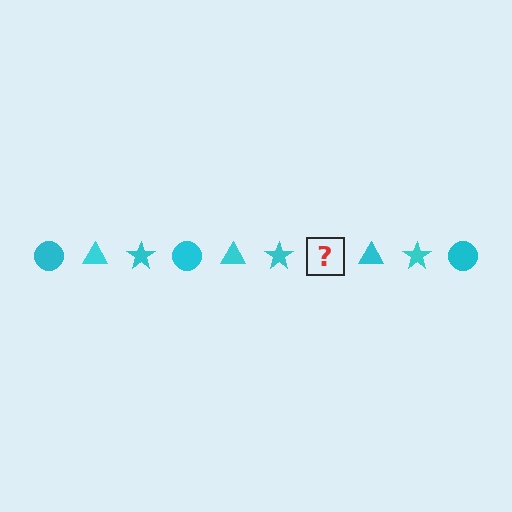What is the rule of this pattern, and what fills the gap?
The rule is that the pattern cycles through circle, triangle, star shapes in cyan. The gap should be filled with a cyan circle.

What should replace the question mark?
The question mark should be replaced with a cyan circle.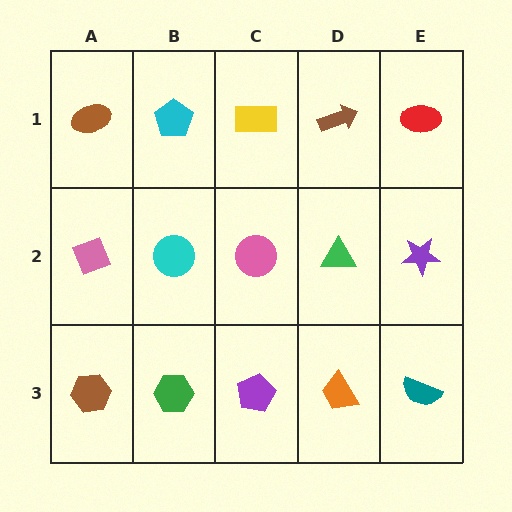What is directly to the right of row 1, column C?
A brown arrow.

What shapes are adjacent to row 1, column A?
A pink diamond (row 2, column A), a cyan pentagon (row 1, column B).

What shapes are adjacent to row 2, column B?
A cyan pentagon (row 1, column B), a green hexagon (row 3, column B), a pink diamond (row 2, column A), a pink circle (row 2, column C).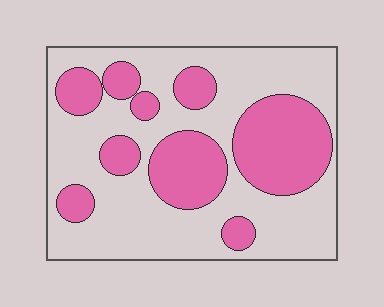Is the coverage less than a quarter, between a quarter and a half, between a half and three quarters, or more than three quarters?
Between a quarter and a half.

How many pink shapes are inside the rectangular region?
9.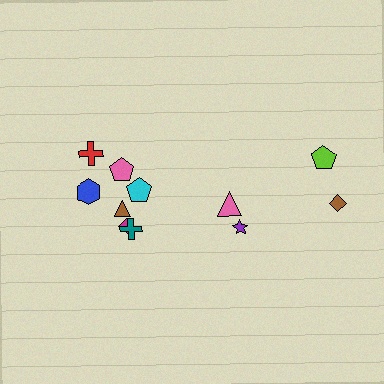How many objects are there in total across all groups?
There are 11 objects.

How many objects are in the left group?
There are 7 objects.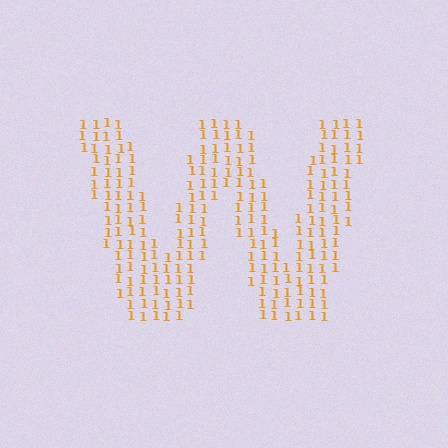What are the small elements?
The small elements are digit 1's.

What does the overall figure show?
The overall figure shows the letter W.